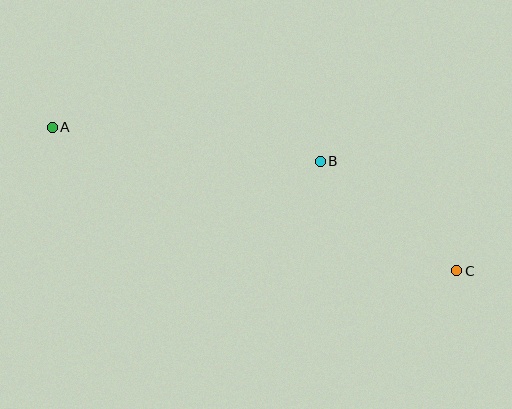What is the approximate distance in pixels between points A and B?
The distance between A and B is approximately 270 pixels.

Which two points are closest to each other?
Points B and C are closest to each other.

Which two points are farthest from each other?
Points A and C are farthest from each other.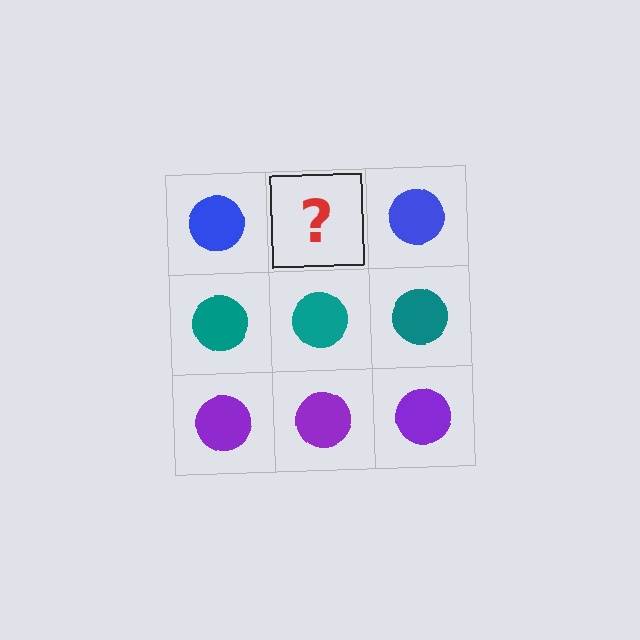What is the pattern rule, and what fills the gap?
The rule is that each row has a consistent color. The gap should be filled with a blue circle.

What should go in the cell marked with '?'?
The missing cell should contain a blue circle.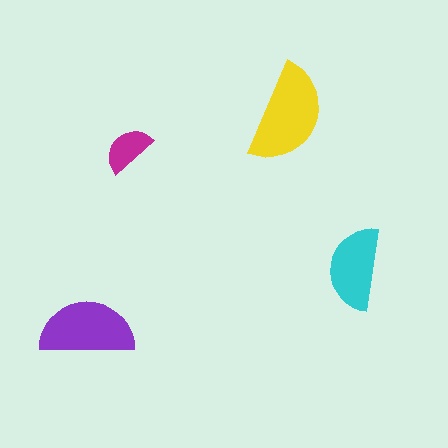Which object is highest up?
The yellow semicircle is topmost.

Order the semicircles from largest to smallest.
the yellow one, the purple one, the cyan one, the magenta one.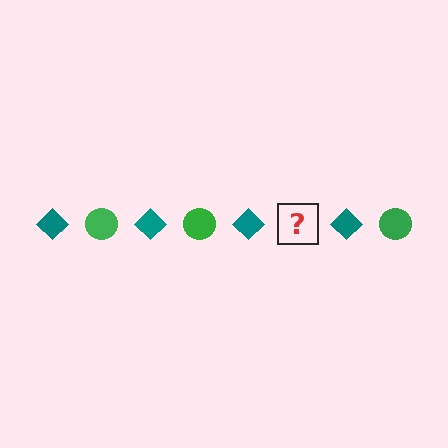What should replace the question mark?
The question mark should be replaced with a green circle.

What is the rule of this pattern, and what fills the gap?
The rule is that the pattern alternates between teal diamond and green circle. The gap should be filled with a green circle.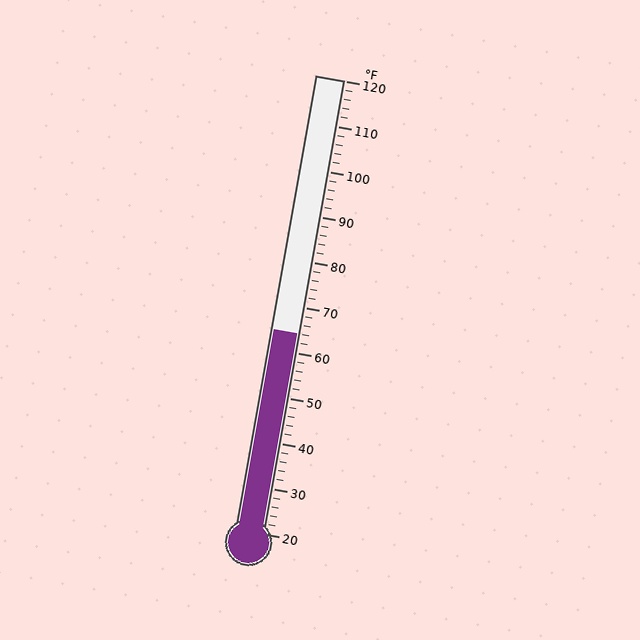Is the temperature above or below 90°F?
The temperature is below 90°F.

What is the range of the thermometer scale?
The thermometer scale ranges from 20°F to 120°F.